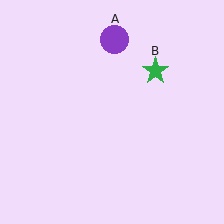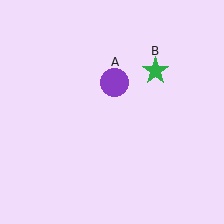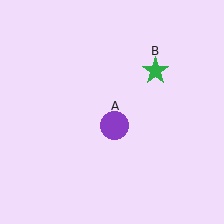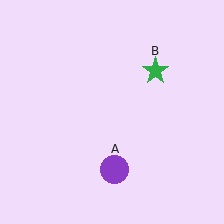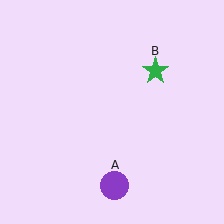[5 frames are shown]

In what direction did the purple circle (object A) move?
The purple circle (object A) moved down.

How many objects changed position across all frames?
1 object changed position: purple circle (object A).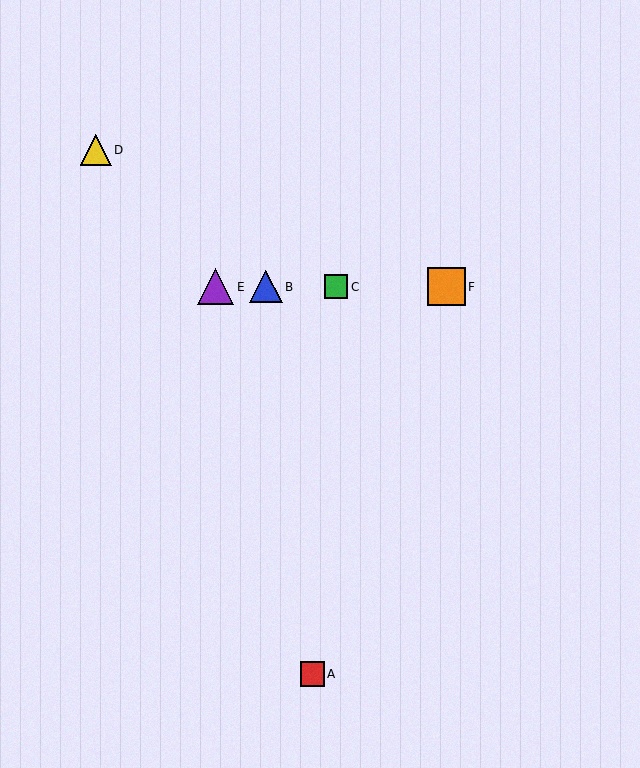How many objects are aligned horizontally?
4 objects (B, C, E, F) are aligned horizontally.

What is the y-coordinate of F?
Object F is at y≈287.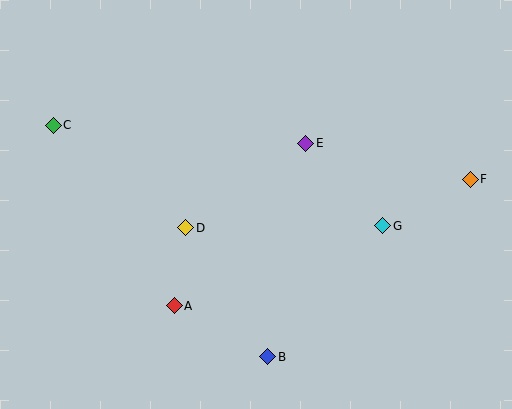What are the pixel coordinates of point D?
Point D is at (186, 228).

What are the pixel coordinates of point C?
Point C is at (53, 125).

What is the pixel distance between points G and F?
The distance between G and F is 99 pixels.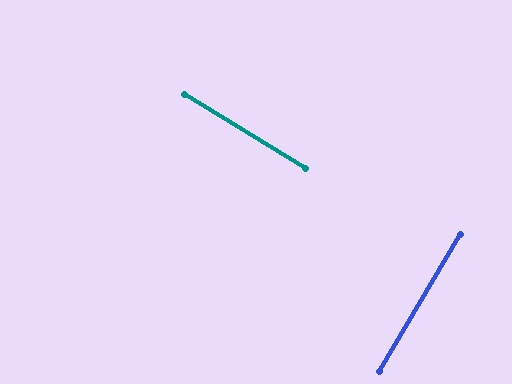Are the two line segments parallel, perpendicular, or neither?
Perpendicular — they meet at approximately 89°.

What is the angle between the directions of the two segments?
Approximately 89 degrees.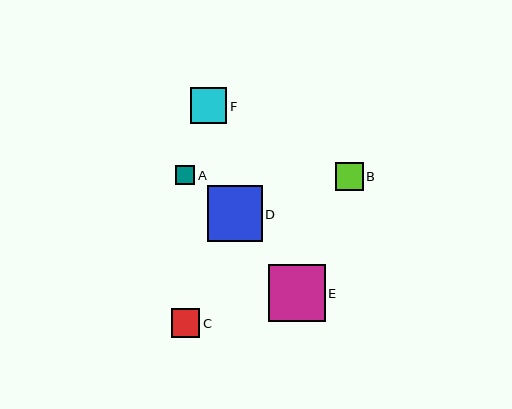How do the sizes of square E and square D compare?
Square E and square D are approximately the same size.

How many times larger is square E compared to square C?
Square E is approximately 2.0 times the size of square C.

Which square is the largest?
Square E is the largest with a size of approximately 57 pixels.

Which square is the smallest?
Square A is the smallest with a size of approximately 19 pixels.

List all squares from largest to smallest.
From largest to smallest: E, D, F, C, B, A.